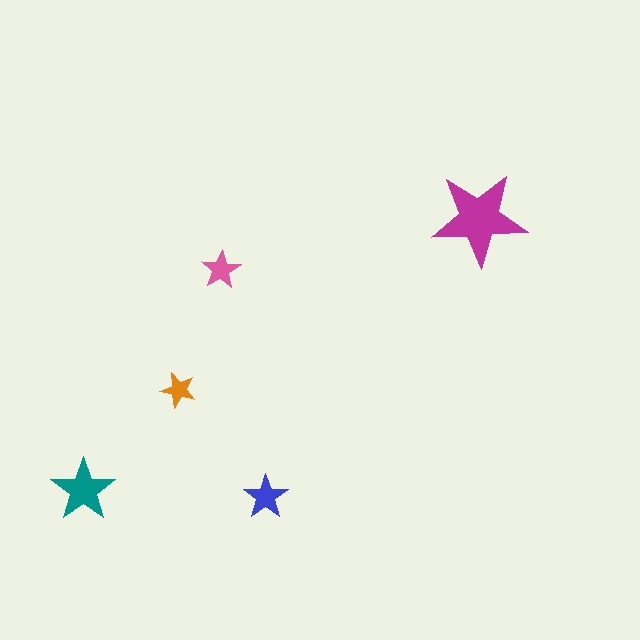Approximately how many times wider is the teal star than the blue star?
About 1.5 times wider.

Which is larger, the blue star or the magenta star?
The magenta one.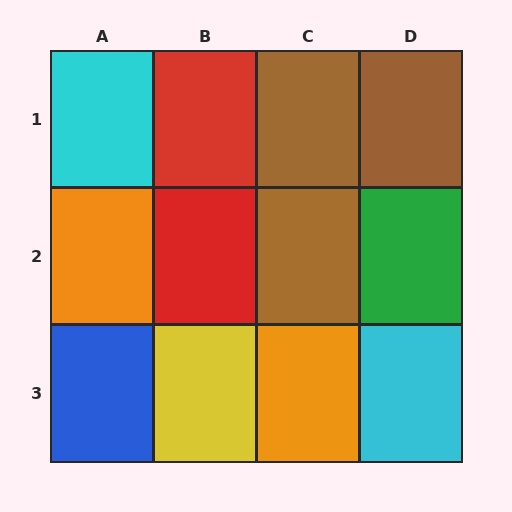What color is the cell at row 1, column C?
Brown.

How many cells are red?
2 cells are red.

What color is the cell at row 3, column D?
Cyan.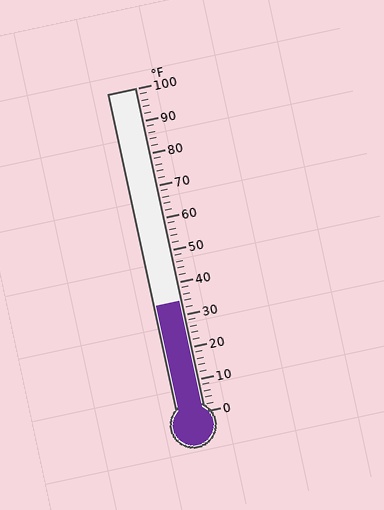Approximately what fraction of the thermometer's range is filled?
The thermometer is filled to approximately 35% of its range.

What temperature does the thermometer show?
The thermometer shows approximately 34°F.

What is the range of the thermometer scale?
The thermometer scale ranges from 0°F to 100°F.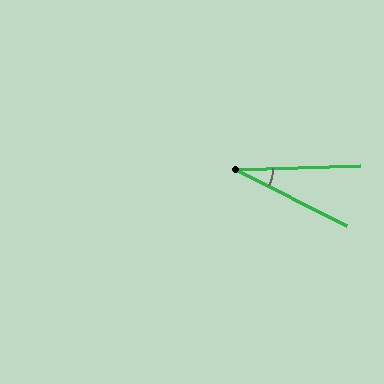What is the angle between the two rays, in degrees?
Approximately 28 degrees.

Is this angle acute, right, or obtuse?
It is acute.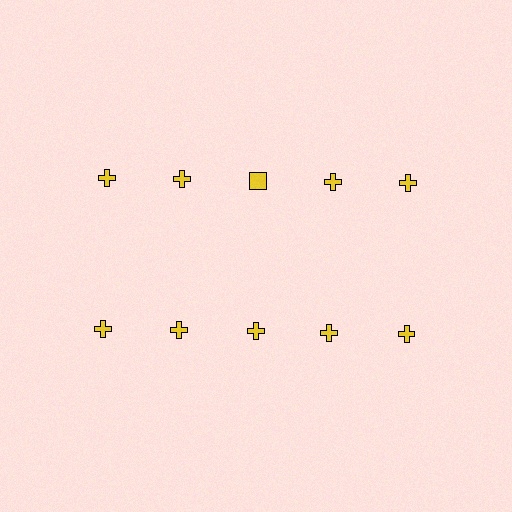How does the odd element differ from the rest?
It has a different shape: square instead of cross.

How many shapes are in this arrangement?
There are 10 shapes arranged in a grid pattern.